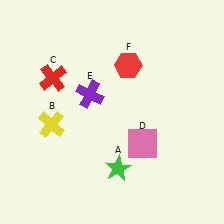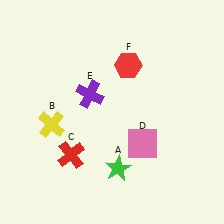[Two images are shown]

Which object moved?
The red cross (C) moved down.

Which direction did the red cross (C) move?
The red cross (C) moved down.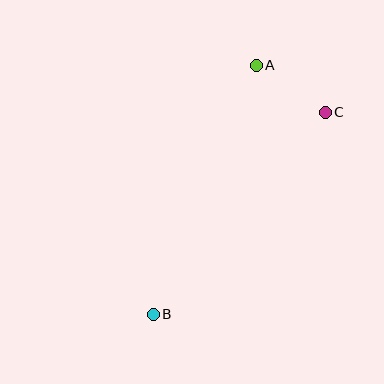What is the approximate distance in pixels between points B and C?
The distance between B and C is approximately 265 pixels.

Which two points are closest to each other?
Points A and C are closest to each other.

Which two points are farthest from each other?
Points A and B are farthest from each other.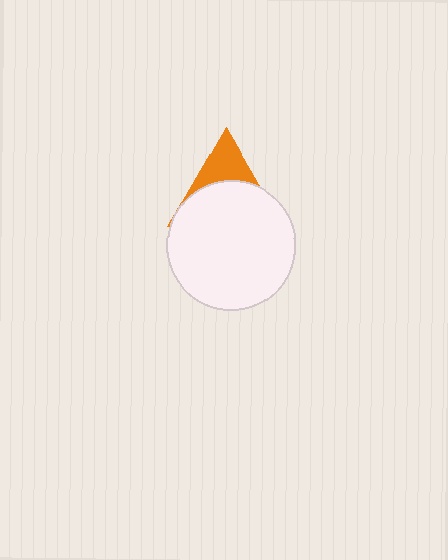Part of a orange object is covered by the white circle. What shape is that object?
It is a triangle.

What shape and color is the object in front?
The object in front is a white circle.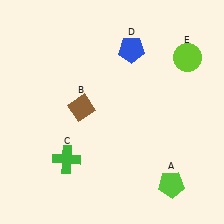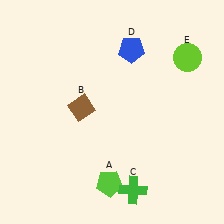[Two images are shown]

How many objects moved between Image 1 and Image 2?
2 objects moved between the two images.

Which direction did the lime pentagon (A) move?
The lime pentagon (A) moved left.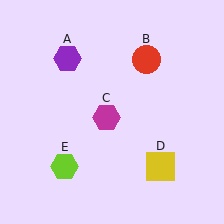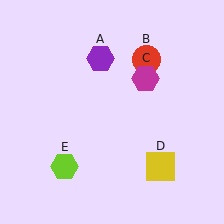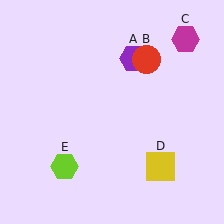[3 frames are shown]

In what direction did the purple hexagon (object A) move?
The purple hexagon (object A) moved right.